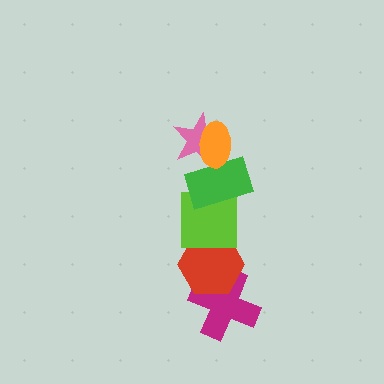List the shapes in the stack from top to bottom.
From top to bottom: the orange ellipse, the pink star, the green rectangle, the lime square, the red hexagon, the magenta cross.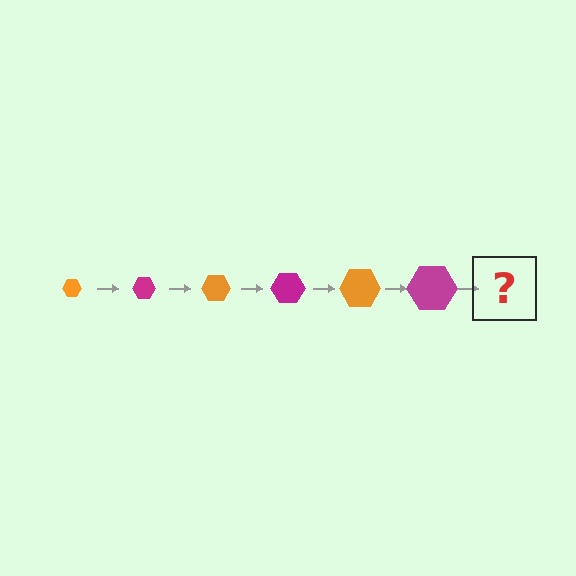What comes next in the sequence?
The next element should be an orange hexagon, larger than the previous one.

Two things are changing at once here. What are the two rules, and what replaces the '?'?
The two rules are that the hexagon grows larger each step and the color cycles through orange and magenta. The '?' should be an orange hexagon, larger than the previous one.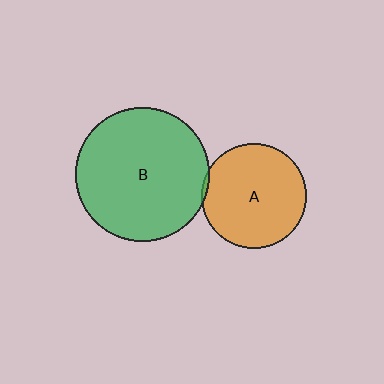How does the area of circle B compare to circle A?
Approximately 1.6 times.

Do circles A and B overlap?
Yes.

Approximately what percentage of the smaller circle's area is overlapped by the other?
Approximately 5%.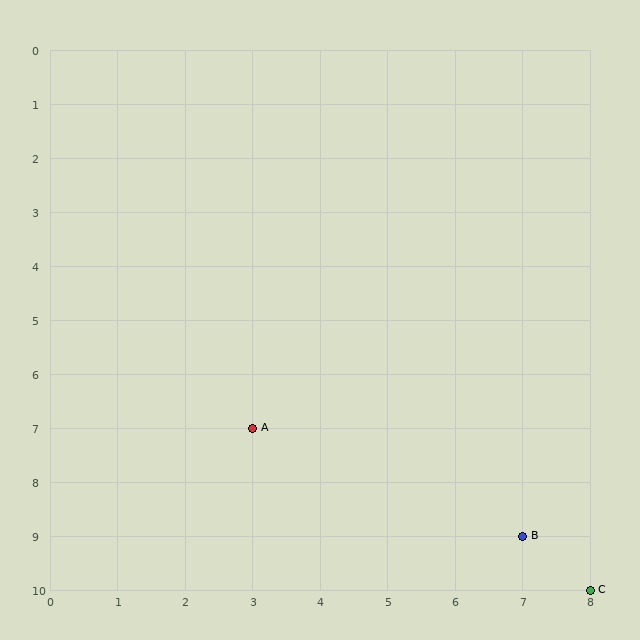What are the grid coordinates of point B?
Point B is at grid coordinates (7, 9).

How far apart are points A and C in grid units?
Points A and C are 5 columns and 3 rows apart (about 5.8 grid units diagonally).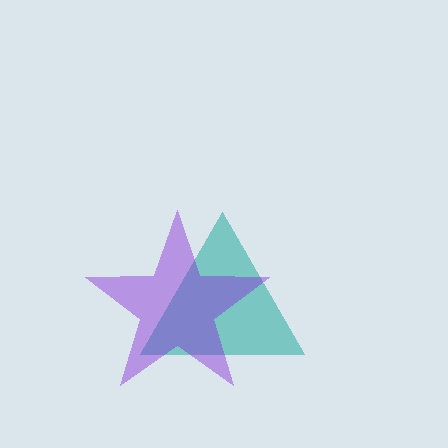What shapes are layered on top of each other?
The layered shapes are: a teal triangle, a purple star.